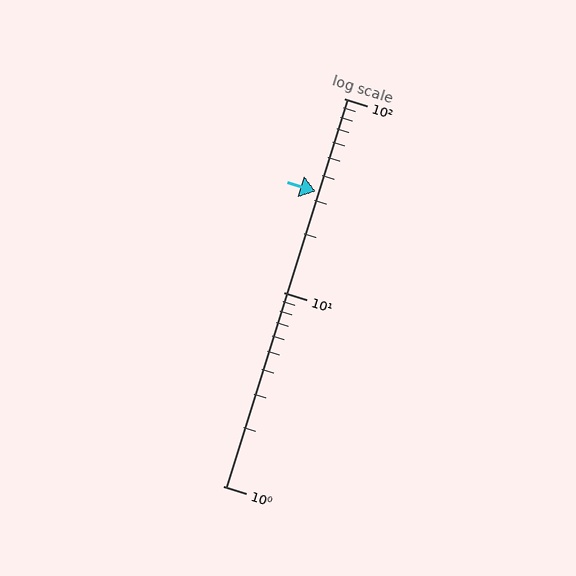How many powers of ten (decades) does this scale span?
The scale spans 2 decades, from 1 to 100.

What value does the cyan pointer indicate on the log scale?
The pointer indicates approximately 33.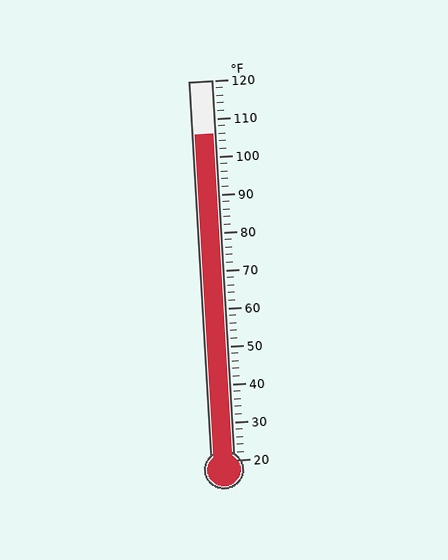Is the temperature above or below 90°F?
The temperature is above 90°F.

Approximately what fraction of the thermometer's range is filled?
The thermometer is filled to approximately 85% of its range.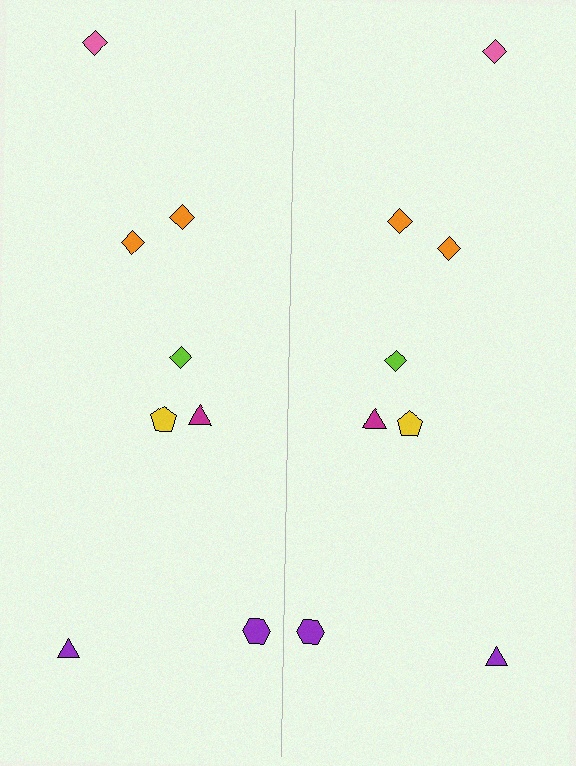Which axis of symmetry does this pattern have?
The pattern has a vertical axis of symmetry running through the center of the image.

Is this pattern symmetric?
Yes, this pattern has bilateral (reflection) symmetry.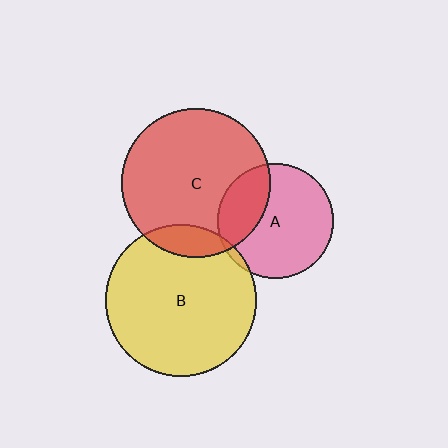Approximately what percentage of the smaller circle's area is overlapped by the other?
Approximately 10%.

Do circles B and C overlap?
Yes.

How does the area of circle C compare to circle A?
Approximately 1.7 times.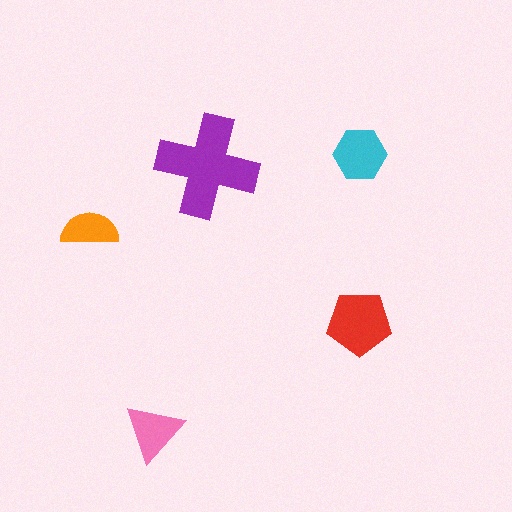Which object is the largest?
The purple cross.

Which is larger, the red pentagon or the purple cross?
The purple cross.